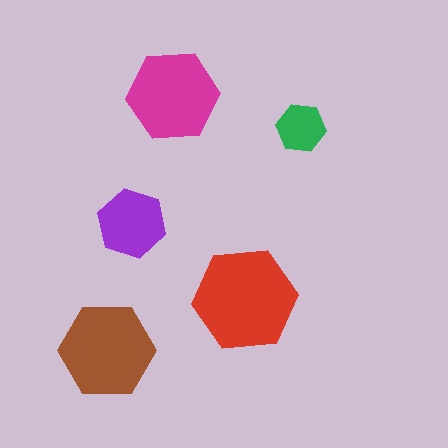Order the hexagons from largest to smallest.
the red one, the brown one, the magenta one, the purple one, the green one.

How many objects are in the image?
There are 5 objects in the image.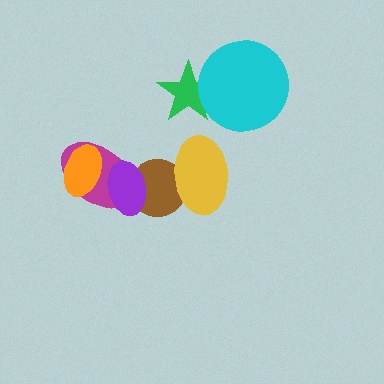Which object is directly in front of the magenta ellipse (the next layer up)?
The brown circle is directly in front of the magenta ellipse.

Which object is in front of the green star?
The cyan circle is in front of the green star.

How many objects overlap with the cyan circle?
1 object overlaps with the cyan circle.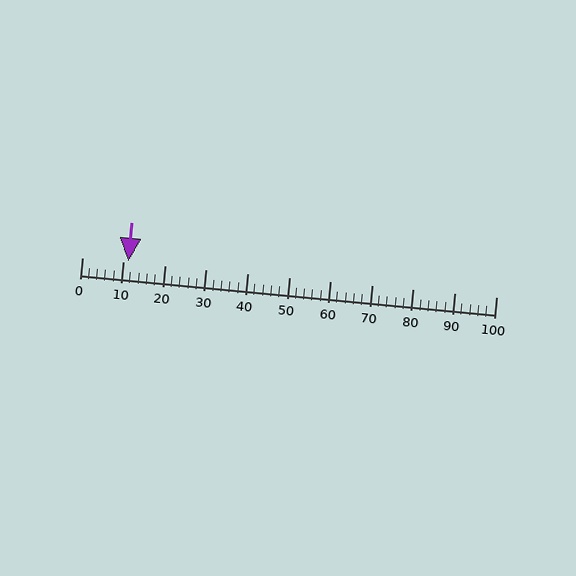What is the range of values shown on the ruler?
The ruler shows values from 0 to 100.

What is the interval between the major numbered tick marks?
The major tick marks are spaced 10 units apart.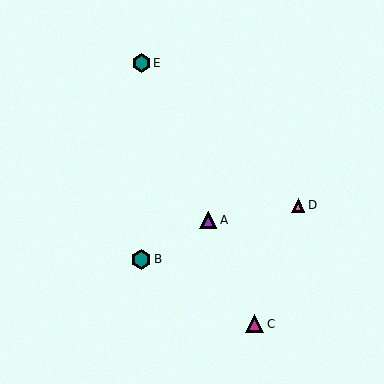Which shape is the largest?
The teal hexagon (labeled B) is the largest.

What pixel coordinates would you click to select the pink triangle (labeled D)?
Click at (298, 205) to select the pink triangle D.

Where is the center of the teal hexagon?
The center of the teal hexagon is at (141, 63).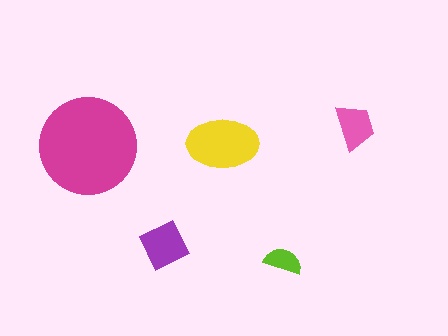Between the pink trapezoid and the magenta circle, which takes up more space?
The magenta circle.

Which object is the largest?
The magenta circle.